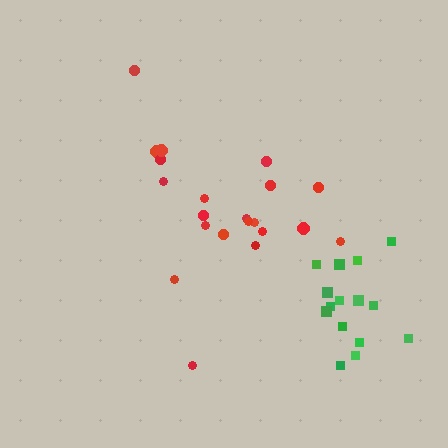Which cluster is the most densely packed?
Green.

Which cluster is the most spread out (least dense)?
Red.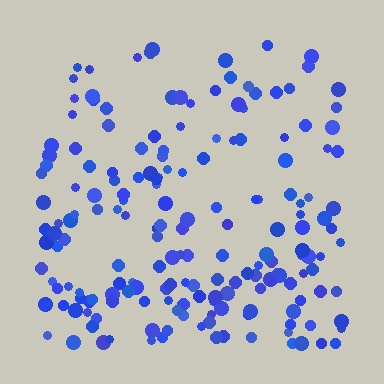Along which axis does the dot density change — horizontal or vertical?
Vertical.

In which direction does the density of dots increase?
From top to bottom, with the bottom side densest.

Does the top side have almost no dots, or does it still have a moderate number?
Still a moderate number, just noticeably fewer than the bottom.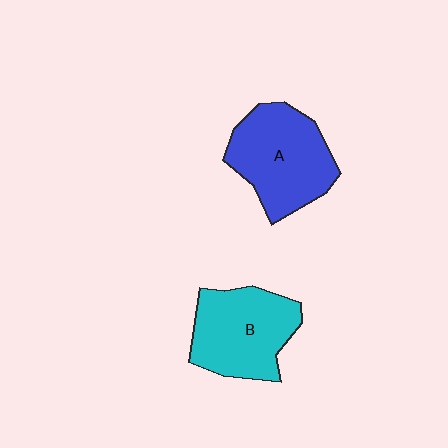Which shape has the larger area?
Shape A (blue).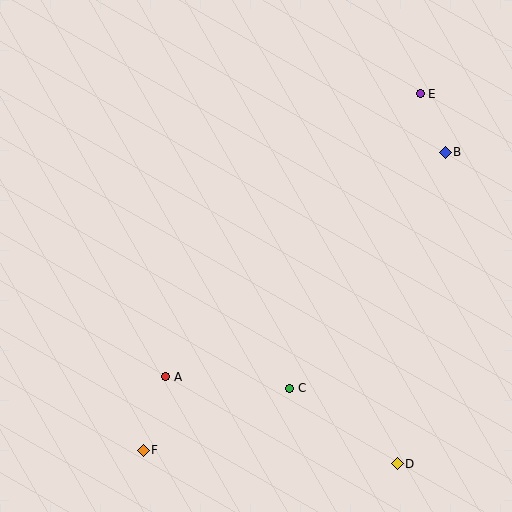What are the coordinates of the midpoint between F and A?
The midpoint between F and A is at (154, 414).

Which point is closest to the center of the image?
Point C at (290, 388) is closest to the center.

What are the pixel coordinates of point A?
Point A is at (166, 377).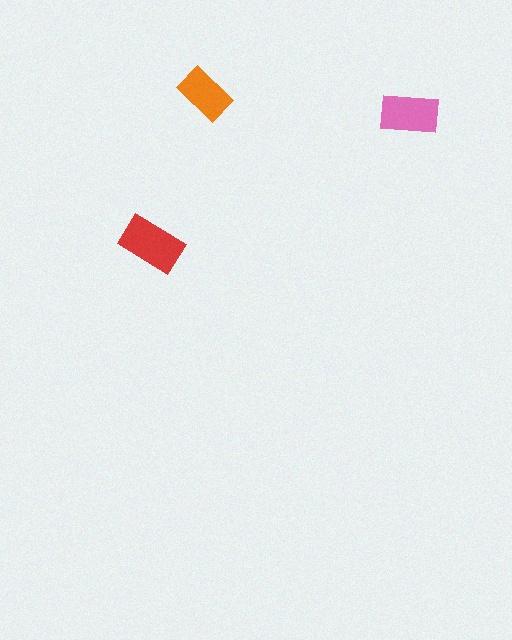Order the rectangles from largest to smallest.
the red one, the pink one, the orange one.